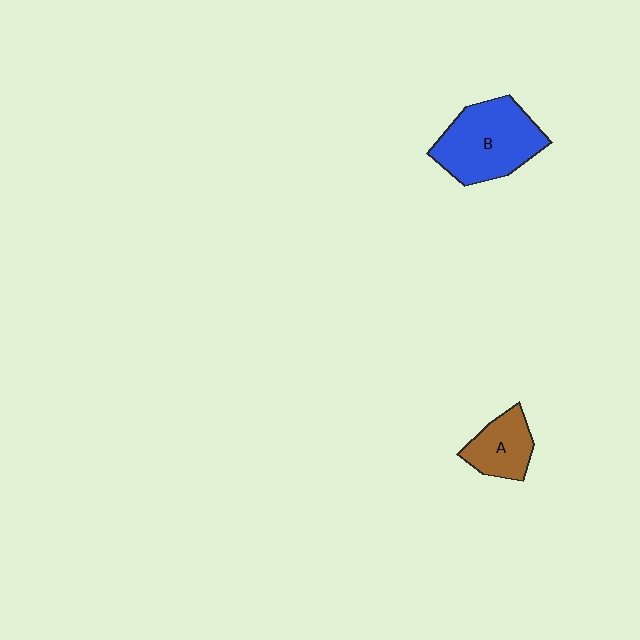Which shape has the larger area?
Shape B (blue).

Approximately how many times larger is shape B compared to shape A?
Approximately 1.9 times.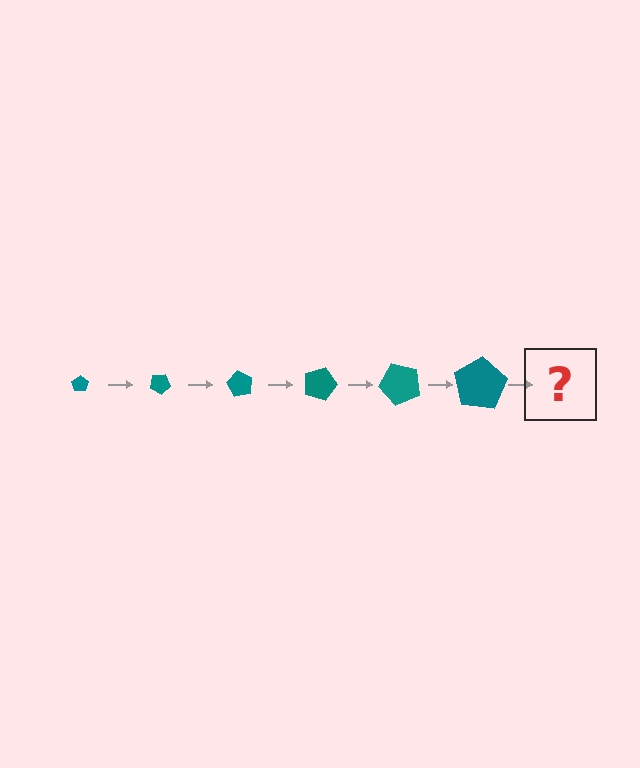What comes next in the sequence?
The next element should be a pentagon, larger than the previous one and rotated 180 degrees from the start.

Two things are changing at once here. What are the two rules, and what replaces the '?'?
The two rules are that the pentagon grows larger each step and it rotates 30 degrees each step. The '?' should be a pentagon, larger than the previous one and rotated 180 degrees from the start.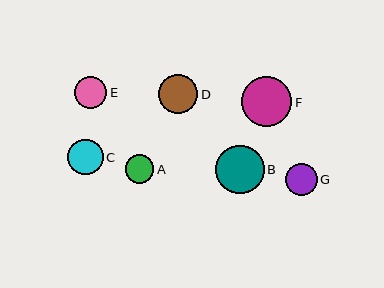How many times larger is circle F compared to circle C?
Circle F is approximately 1.4 times the size of circle C.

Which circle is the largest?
Circle F is the largest with a size of approximately 50 pixels.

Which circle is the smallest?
Circle A is the smallest with a size of approximately 28 pixels.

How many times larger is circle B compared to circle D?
Circle B is approximately 1.2 times the size of circle D.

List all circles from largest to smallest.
From largest to smallest: F, B, D, C, G, E, A.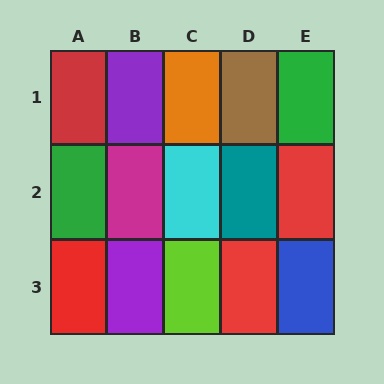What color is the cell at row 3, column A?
Red.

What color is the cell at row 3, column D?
Red.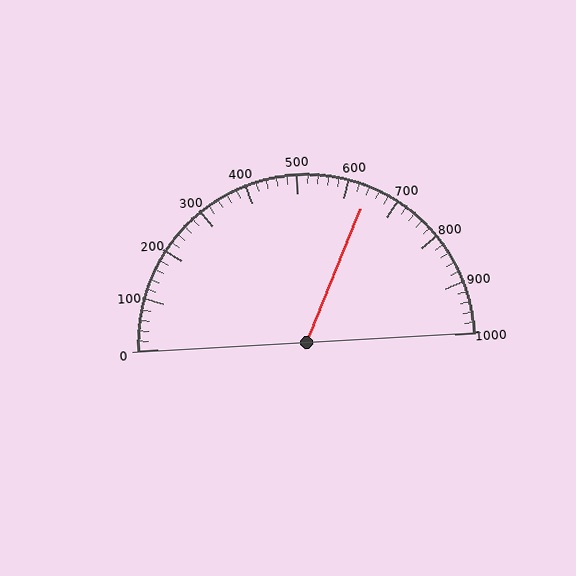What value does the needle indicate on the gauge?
The needle indicates approximately 640.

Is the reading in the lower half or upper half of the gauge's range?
The reading is in the upper half of the range (0 to 1000).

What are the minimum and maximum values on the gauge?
The gauge ranges from 0 to 1000.